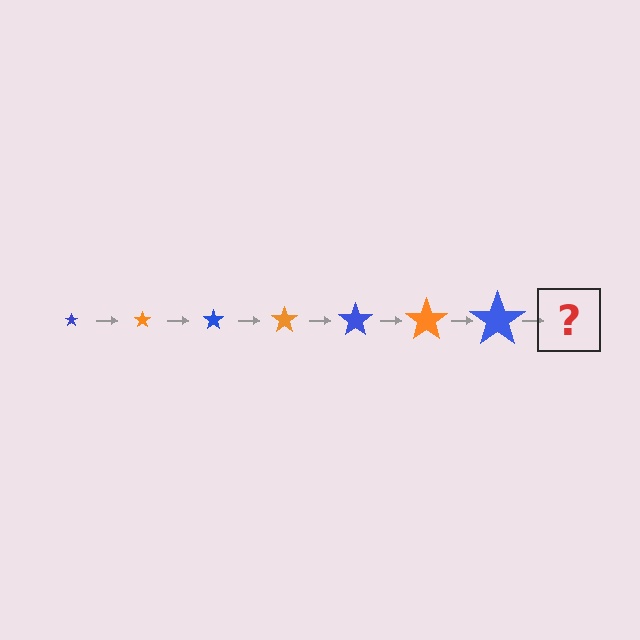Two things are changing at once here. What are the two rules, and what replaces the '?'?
The two rules are that the star grows larger each step and the color cycles through blue and orange. The '?' should be an orange star, larger than the previous one.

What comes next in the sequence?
The next element should be an orange star, larger than the previous one.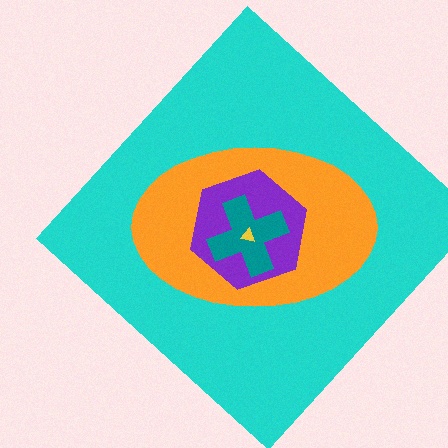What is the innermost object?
The yellow triangle.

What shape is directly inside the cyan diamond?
The orange ellipse.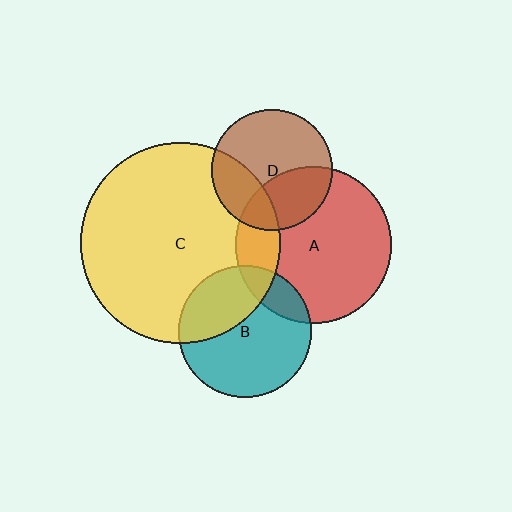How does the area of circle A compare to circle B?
Approximately 1.4 times.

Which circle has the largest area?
Circle C (yellow).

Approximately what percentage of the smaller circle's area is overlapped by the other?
Approximately 15%.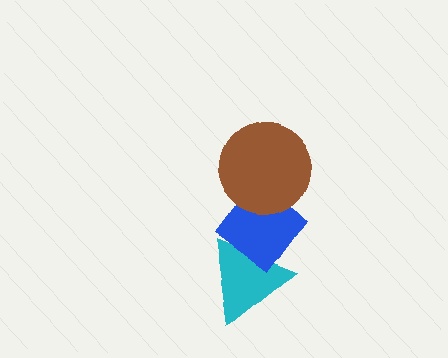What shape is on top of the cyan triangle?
The blue diamond is on top of the cyan triangle.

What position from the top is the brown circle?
The brown circle is 1st from the top.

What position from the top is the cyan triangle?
The cyan triangle is 3rd from the top.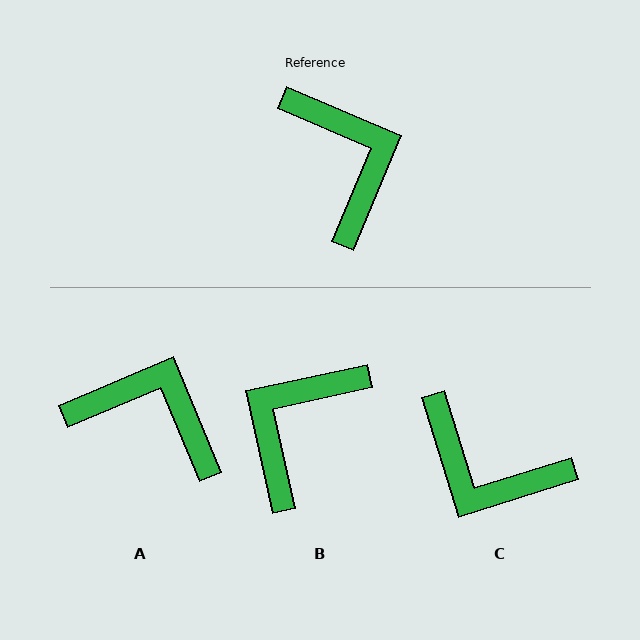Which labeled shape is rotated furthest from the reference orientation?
C, about 140 degrees away.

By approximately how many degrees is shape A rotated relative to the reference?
Approximately 46 degrees counter-clockwise.